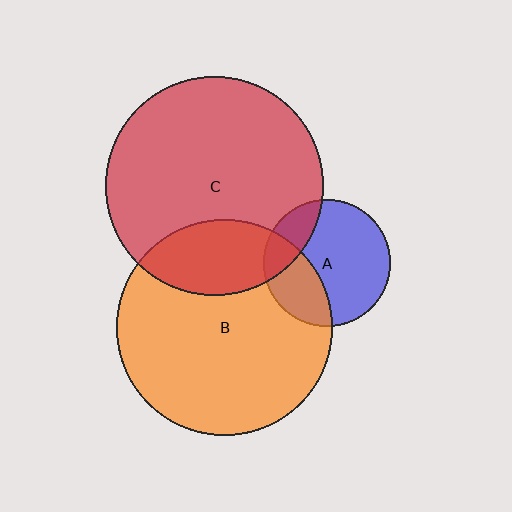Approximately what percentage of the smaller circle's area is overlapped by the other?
Approximately 25%.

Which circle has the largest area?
Circle C (red).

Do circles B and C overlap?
Yes.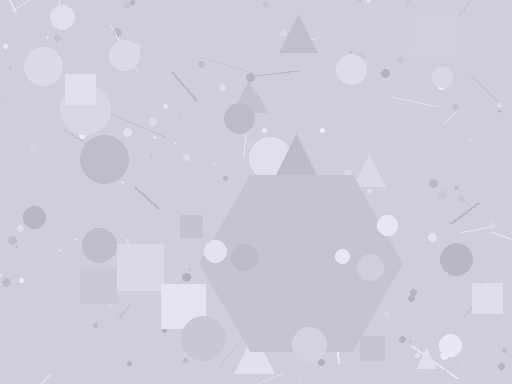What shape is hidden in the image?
A hexagon is hidden in the image.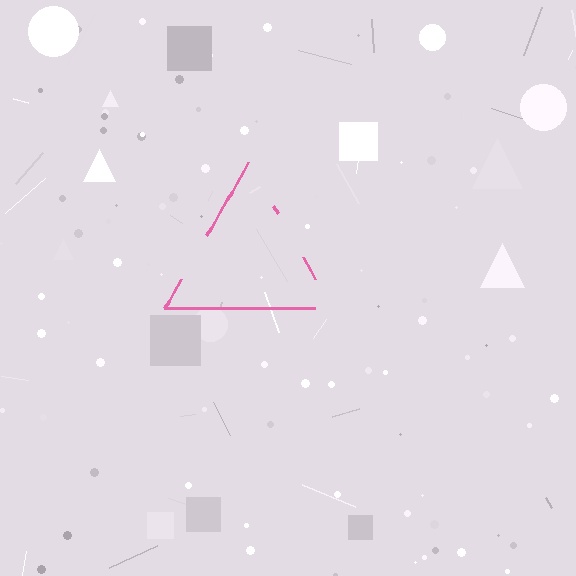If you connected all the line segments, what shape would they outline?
They would outline a triangle.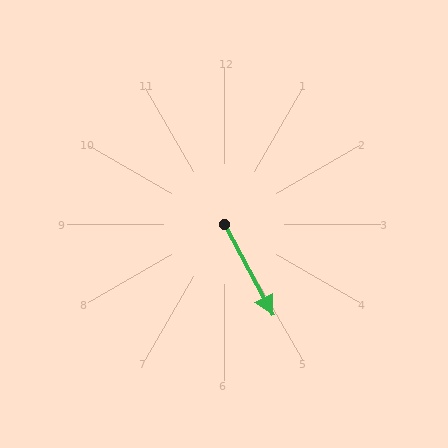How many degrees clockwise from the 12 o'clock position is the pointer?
Approximately 152 degrees.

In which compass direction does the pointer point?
Southeast.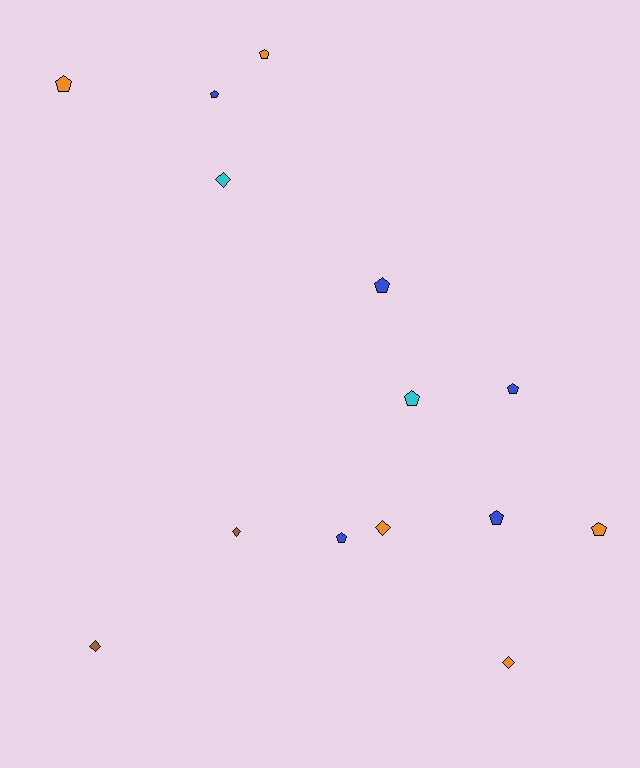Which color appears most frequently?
Blue, with 5 objects.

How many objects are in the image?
There are 14 objects.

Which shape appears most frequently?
Pentagon, with 9 objects.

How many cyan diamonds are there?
There is 1 cyan diamond.